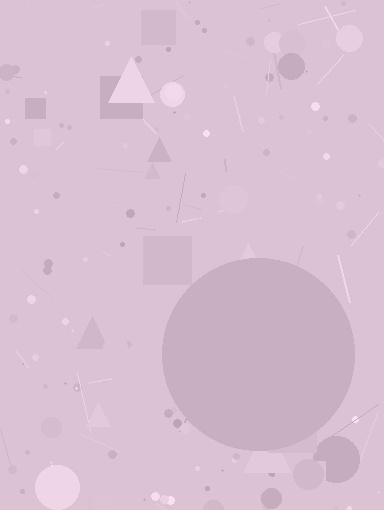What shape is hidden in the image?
A circle is hidden in the image.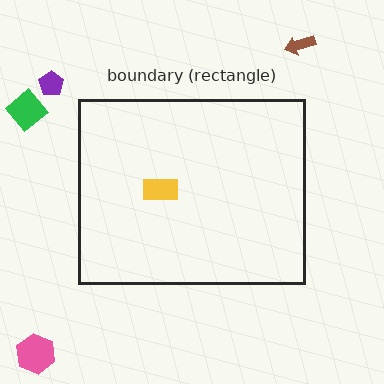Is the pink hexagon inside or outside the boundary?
Outside.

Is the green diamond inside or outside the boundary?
Outside.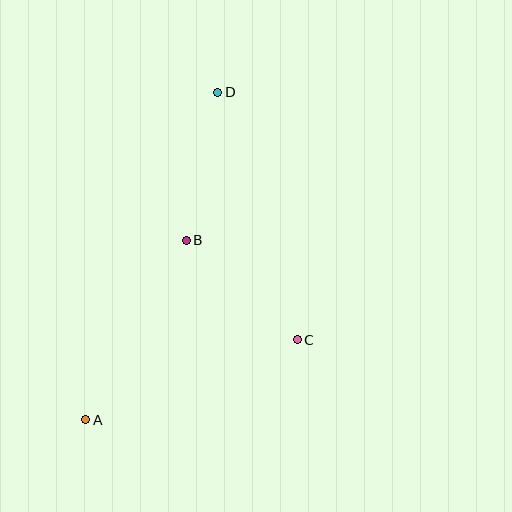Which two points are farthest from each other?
Points A and D are farthest from each other.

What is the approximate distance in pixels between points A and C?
The distance between A and C is approximately 226 pixels.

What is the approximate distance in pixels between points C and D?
The distance between C and D is approximately 260 pixels.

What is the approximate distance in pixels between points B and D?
The distance between B and D is approximately 151 pixels.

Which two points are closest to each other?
Points B and C are closest to each other.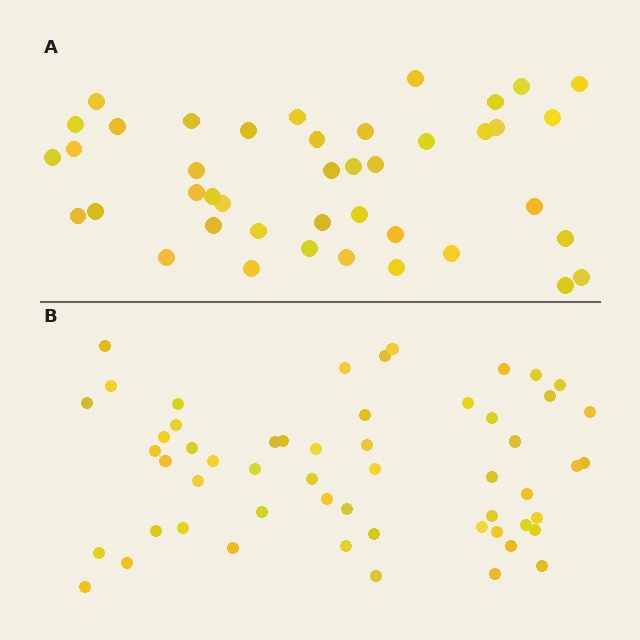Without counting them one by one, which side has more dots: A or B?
Region B (the bottom region) has more dots.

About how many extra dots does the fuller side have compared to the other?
Region B has approximately 15 more dots than region A.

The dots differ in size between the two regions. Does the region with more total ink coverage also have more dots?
No. Region A has more total ink coverage because its dots are larger, but region B actually contains more individual dots. Total area can be misleading — the number of items is what matters here.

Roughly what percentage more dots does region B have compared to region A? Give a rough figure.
About 30% more.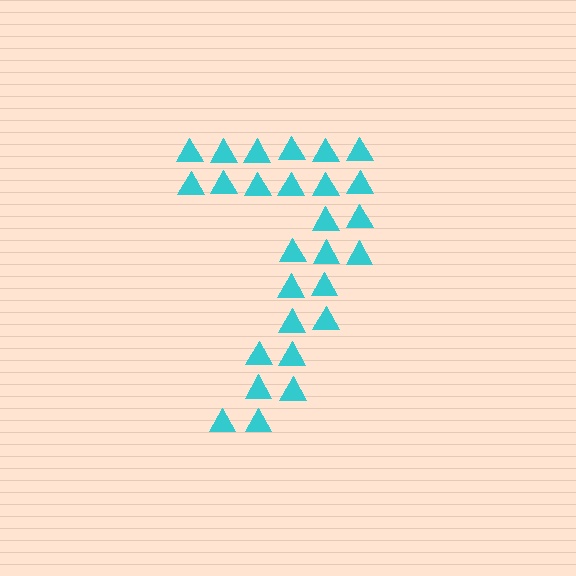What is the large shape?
The large shape is the digit 7.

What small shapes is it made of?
It is made of small triangles.